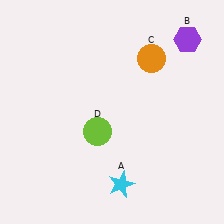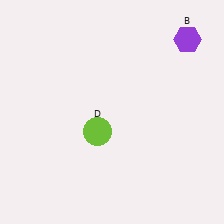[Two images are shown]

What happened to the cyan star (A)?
The cyan star (A) was removed in Image 2. It was in the bottom-right area of Image 1.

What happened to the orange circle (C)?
The orange circle (C) was removed in Image 2. It was in the top-right area of Image 1.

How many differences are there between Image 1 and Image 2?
There are 2 differences between the two images.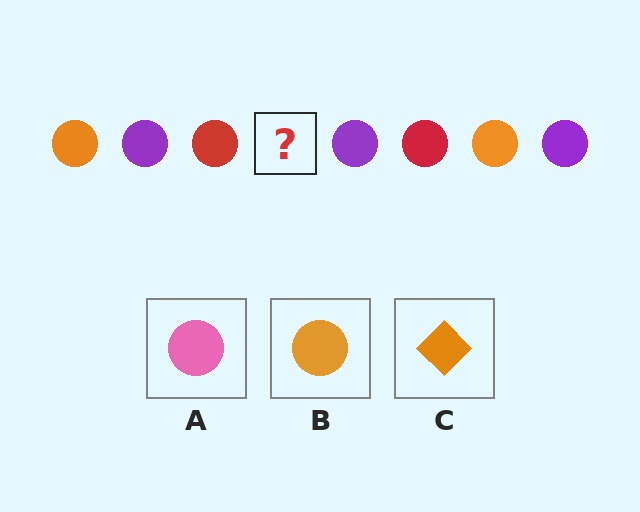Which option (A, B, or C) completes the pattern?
B.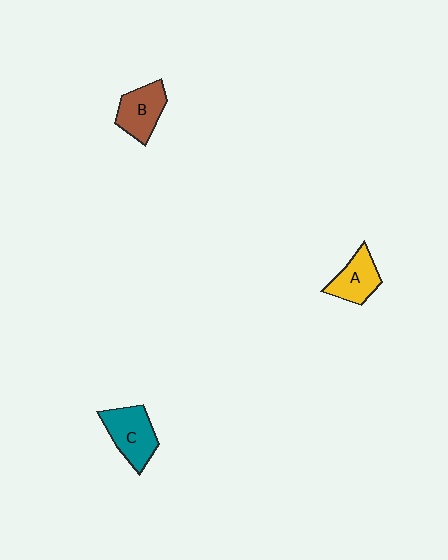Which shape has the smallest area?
Shape A (yellow).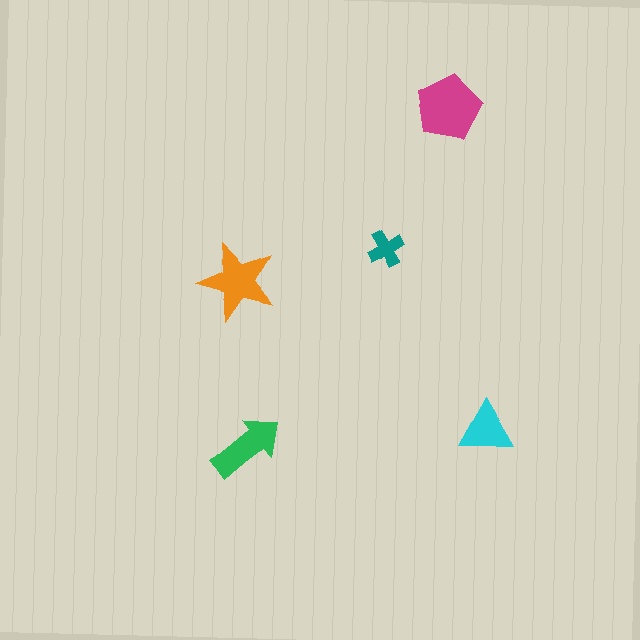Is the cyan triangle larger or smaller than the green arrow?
Smaller.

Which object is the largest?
The magenta pentagon.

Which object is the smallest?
The teal cross.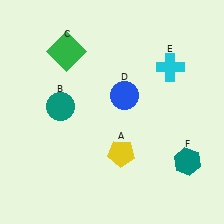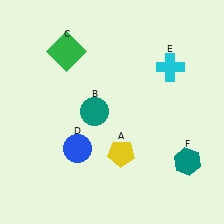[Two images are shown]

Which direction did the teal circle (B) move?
The teal circle (B) moved right.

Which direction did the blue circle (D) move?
The blue circle (D) moved down.